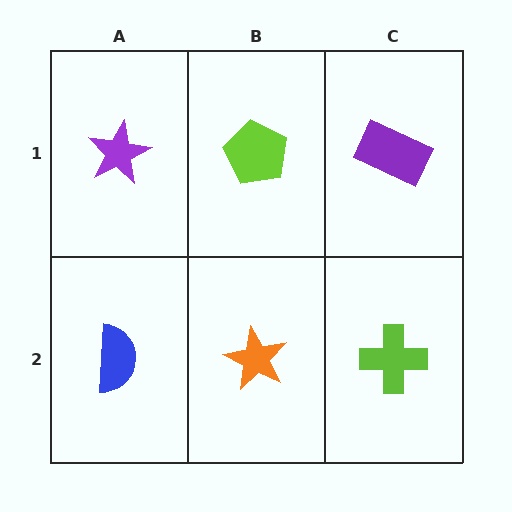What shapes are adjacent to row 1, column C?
A lime cross (row 2, column C), a lime pentagon (row 1, column B).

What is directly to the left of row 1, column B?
A purple star.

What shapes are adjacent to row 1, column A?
A blue semicircle (row 2, column A), a lime pentagon (row 1, column B).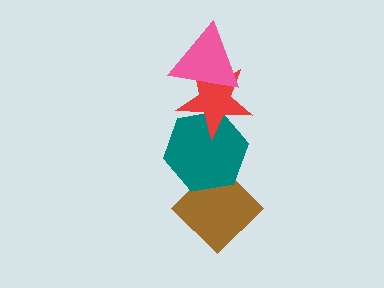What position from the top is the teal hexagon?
The teal hexagon is 3rd from the top.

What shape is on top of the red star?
The pink triangle is on top of the red star.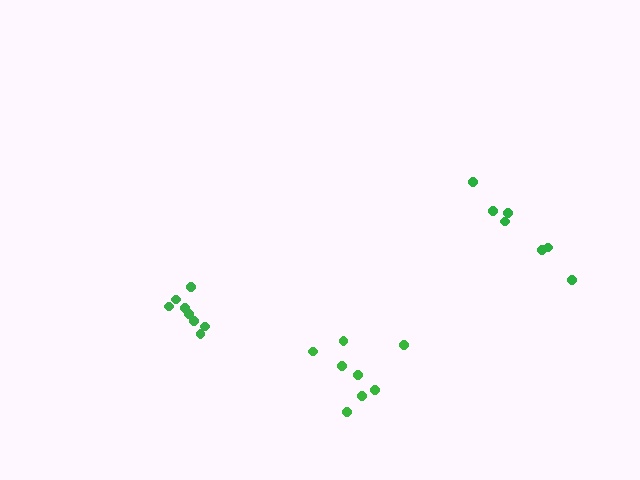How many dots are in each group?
Group 1: 7 dots, Group 2: 8 dots, Group 3: 8 dots (23 total).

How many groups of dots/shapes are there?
There are 3 groups.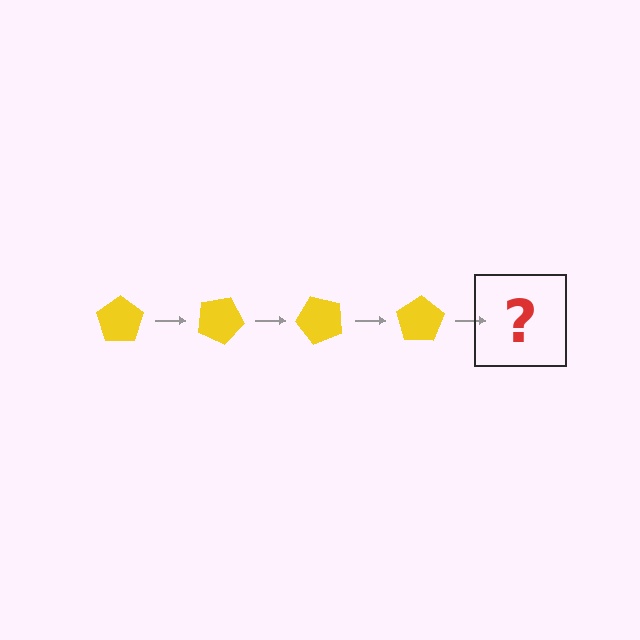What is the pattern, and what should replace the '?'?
The pattern is that the pentagon rotates 25 degrees each step. The '?' should be a yellow pentagon rotated 100 degrees.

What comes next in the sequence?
The next element should be a yellow pentagon rotated 100 degrees.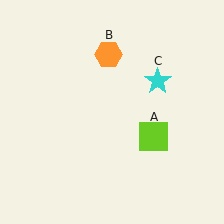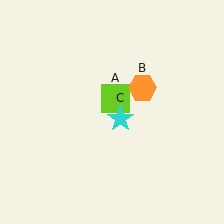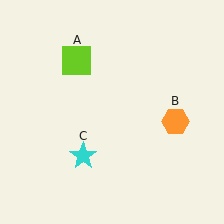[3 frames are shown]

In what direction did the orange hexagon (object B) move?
The orange hexagon (object B) moved down and to the right.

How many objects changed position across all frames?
3 objects changed position: lime square (object A), orange hexagon (object B), cyan star (object C).